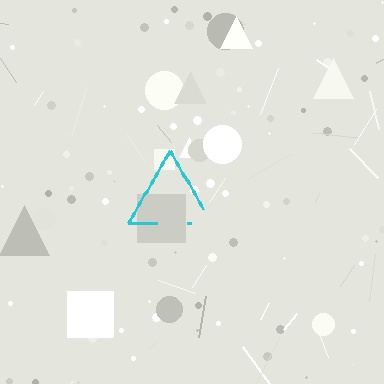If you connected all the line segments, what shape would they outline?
They would outline a triangle.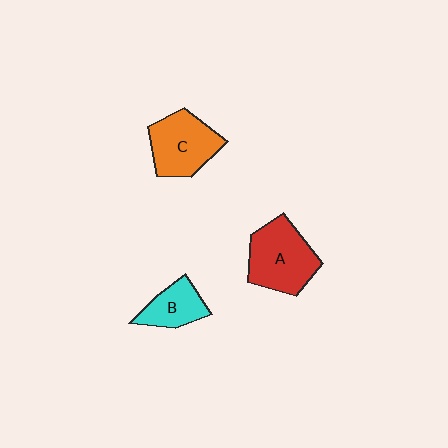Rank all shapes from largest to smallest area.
From largest to smallest: A (red), C (orange), B (cyan).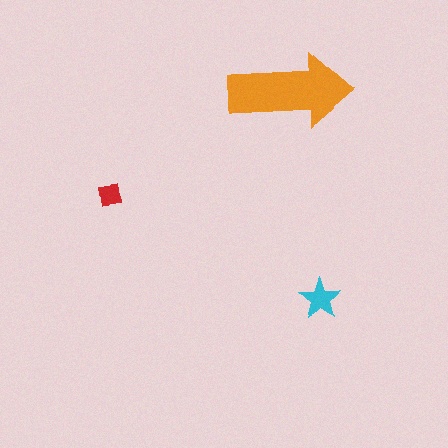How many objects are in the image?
There are 3 objects in the image.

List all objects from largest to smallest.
The orange arrow, the cyan star, the red square.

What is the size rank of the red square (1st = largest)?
3rd.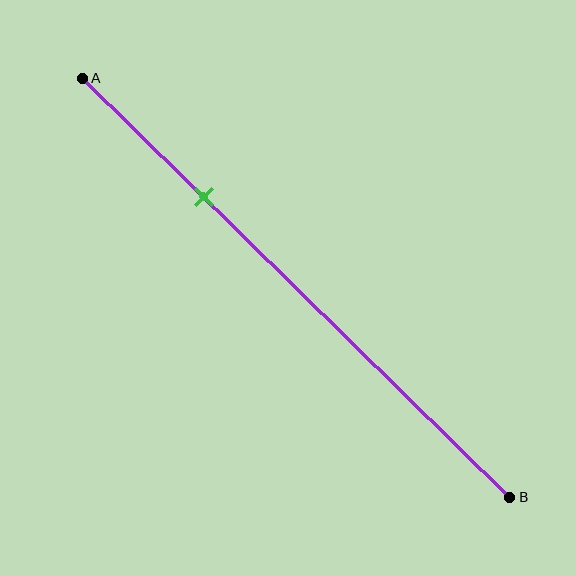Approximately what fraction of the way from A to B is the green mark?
The green mark is approximately 30% of the way from A to B.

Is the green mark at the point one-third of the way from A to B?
No, the mark is at about 30% from A, not at the 33% one-third point.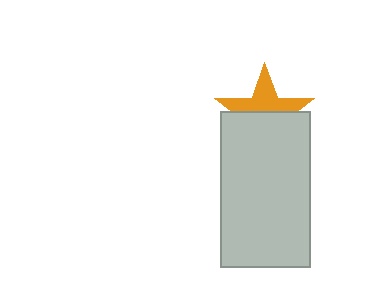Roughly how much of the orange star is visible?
About half of it is visible (roughly 49%).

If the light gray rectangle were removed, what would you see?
You would see the complete orange star.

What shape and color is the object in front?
The object in front is a light gray rectangle.